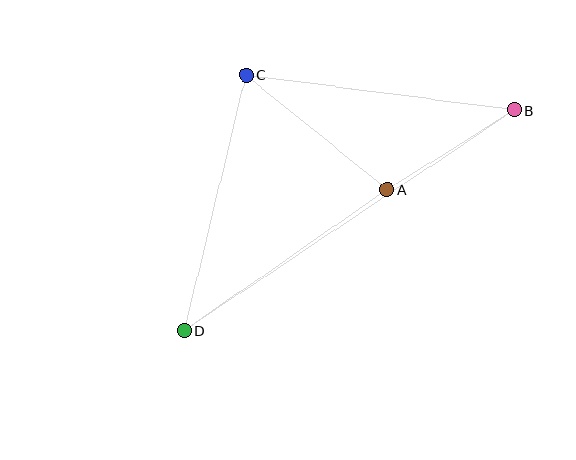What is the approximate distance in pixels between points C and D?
The distance between C and D is approximately 263 pixels.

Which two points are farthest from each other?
Points B and D are farthest from each other.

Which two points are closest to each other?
Points A and B are closest to each other.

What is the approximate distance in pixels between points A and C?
The distance between A and C is approximately 182 pixels.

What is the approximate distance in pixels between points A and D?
The distance between A and D is approximately 247 pixels.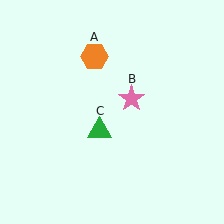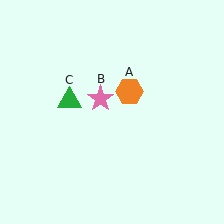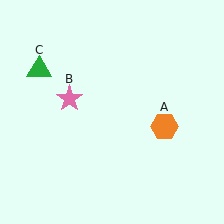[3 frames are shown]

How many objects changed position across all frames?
3 objects changed position: orange hexagon (object A), pink star (object B), green triangle (object C).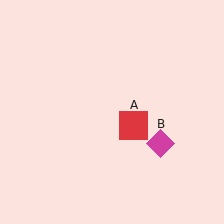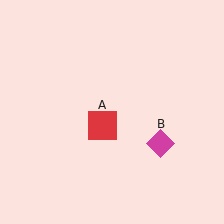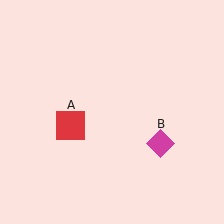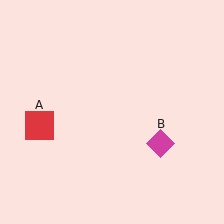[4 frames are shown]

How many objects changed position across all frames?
1 object changed position: red square (object A).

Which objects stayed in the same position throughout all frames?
Magenta diamond (object B) remained stationary.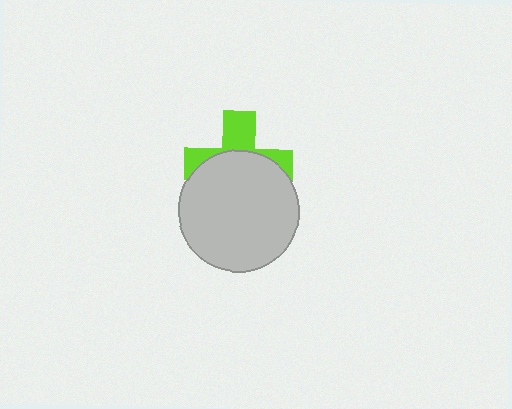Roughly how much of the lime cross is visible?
A small part of it is visible (roughly 39%).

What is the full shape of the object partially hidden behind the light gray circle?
The partially hidden object is a lime cross.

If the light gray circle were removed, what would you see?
You would see the complete lime cross.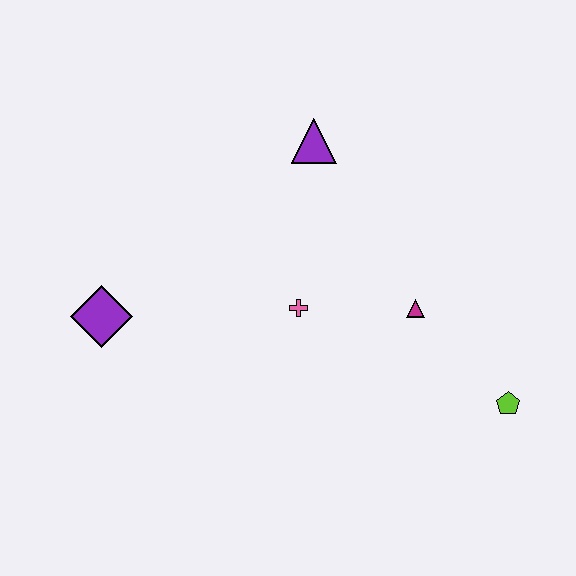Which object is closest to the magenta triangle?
The pink cross is closest to the magenta triangle.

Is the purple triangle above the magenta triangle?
Yes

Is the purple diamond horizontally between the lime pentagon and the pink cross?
No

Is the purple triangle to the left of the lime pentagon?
Yes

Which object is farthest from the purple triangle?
The lime pentagon is farthest from the purple triangle.